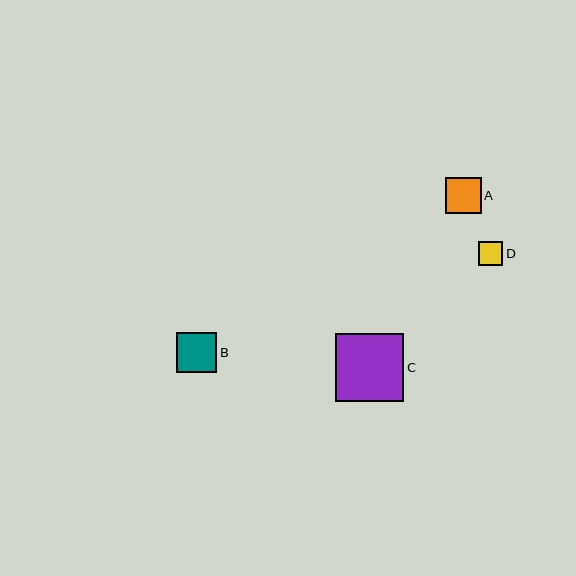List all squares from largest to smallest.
From largest to smallest: C, B, A, D.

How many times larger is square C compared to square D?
Square C is approximately 2.9 times the size of square D.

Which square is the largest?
Square C is the largest with a size of approximately 68 pixels.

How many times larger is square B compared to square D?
Square B is approximately 1.7 times the size of square D.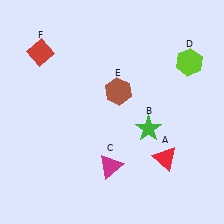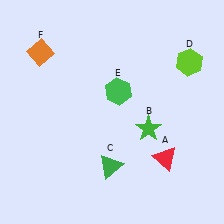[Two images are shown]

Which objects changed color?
C changed from magenta to green. E changed from brown to green. F changed from red to orange.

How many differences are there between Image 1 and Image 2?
There are 3 differences between the two images.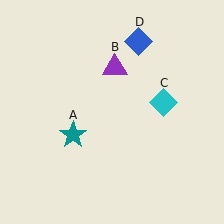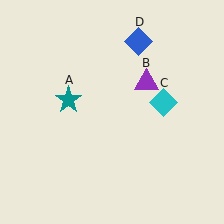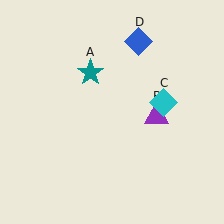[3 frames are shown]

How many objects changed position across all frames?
2 objects changed position: teal star (object A), purple triangle (object B).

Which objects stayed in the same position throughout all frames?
Cyan diamond (object C) and blue diamond (object D) remained stationary.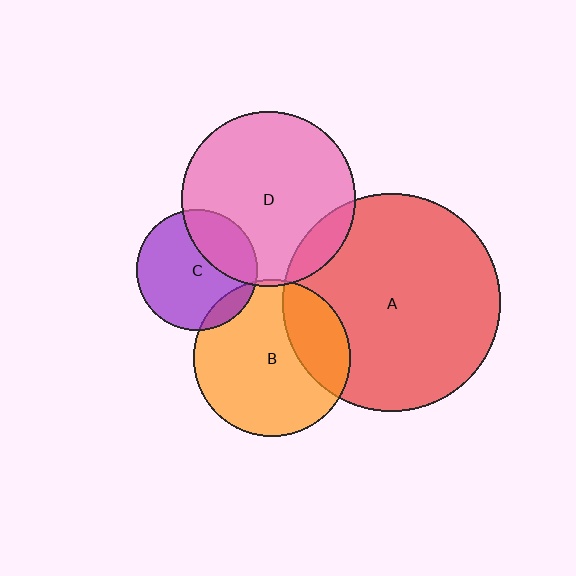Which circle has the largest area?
Circle A (red).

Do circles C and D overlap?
Yes.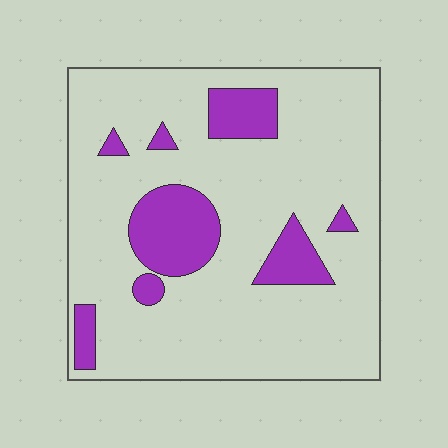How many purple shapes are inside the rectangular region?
8.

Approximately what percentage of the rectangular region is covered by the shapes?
Approximately 15%.